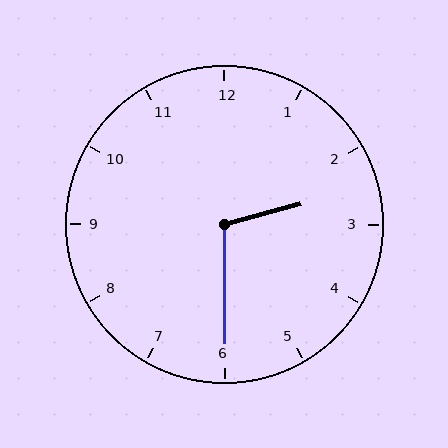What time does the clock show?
2:30.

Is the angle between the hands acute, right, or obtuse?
It is obtuse.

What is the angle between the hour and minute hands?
Approximately 105 degrees.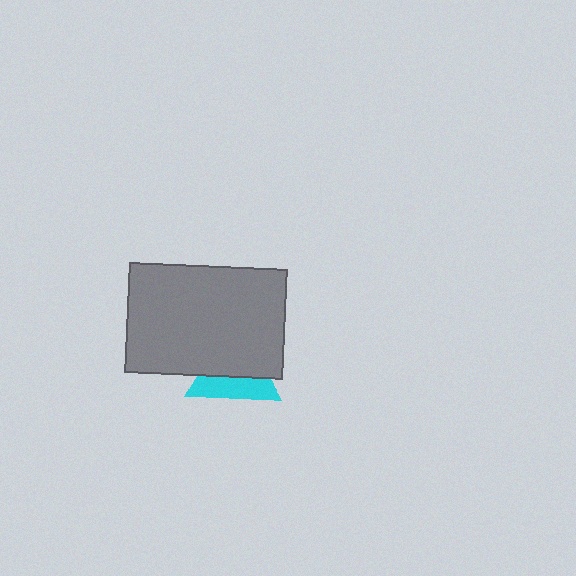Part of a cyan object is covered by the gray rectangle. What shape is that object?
It is a triangle.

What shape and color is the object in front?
The object in front is a gray rectangle.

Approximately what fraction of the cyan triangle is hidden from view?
Roughly 55% of the cyan triangle is hidden behind the gray rectangle.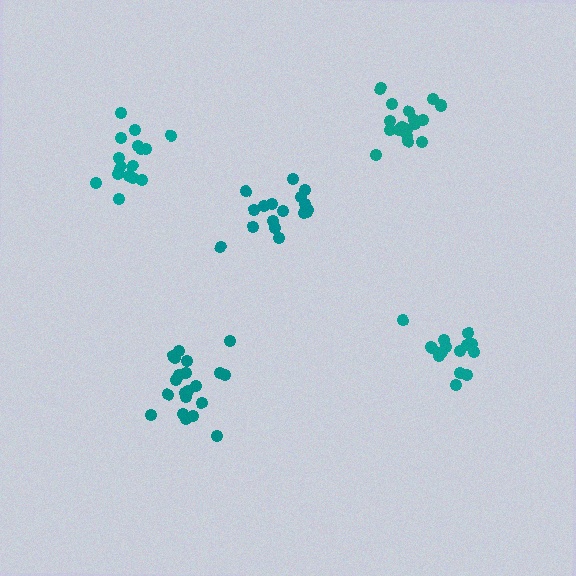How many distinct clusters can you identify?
There are 5 distinct clusters.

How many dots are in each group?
Group 1: 16 dots, Group 2: 19 dots, Group 3: 16 dots, Group 4: 17 dots, Group 5: 21 dots (89 total).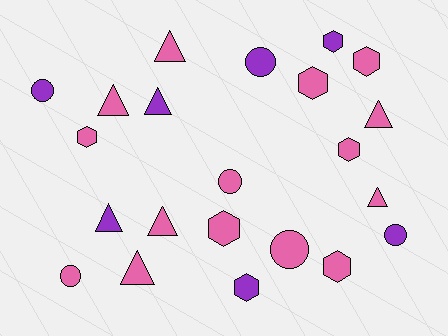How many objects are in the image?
There are 22 objects.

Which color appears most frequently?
Pink, with 15 objects.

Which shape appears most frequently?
Triangle, with 8 objects.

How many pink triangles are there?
There are 6 pink triangles.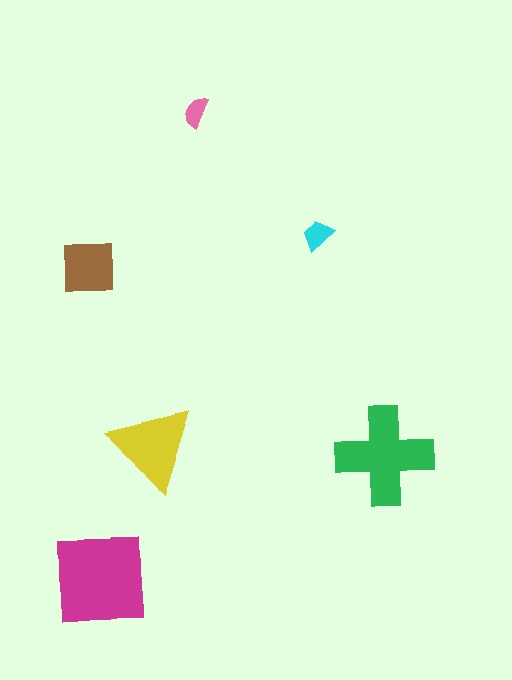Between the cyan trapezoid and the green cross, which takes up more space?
The green cross.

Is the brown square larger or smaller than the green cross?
Smaller.